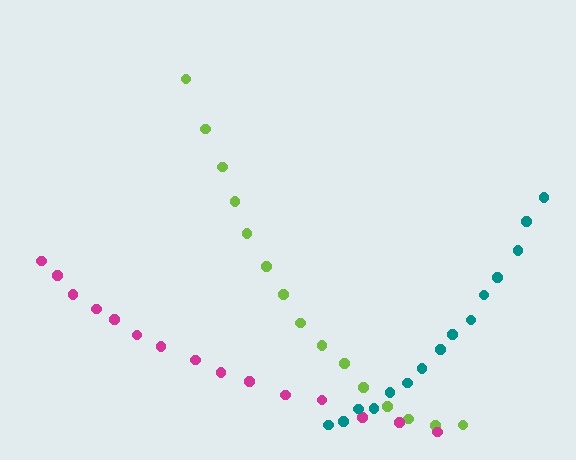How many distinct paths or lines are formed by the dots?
There are 3 distinct paths.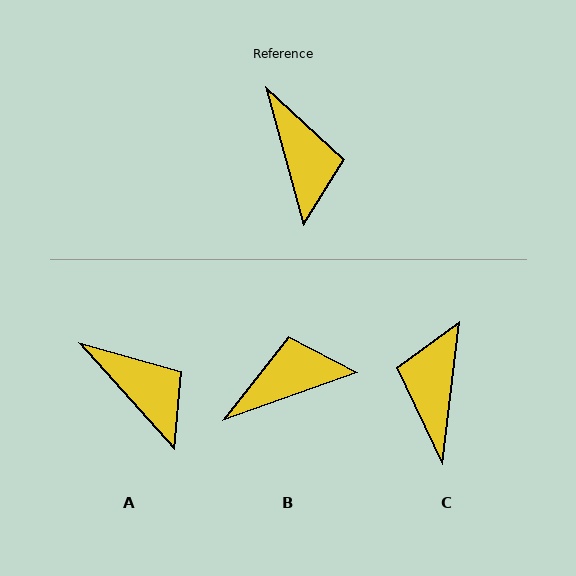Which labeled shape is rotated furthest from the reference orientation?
C, about 158 degrees away.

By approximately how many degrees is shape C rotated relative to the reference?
Approximately 158 degrees counter-clockwise.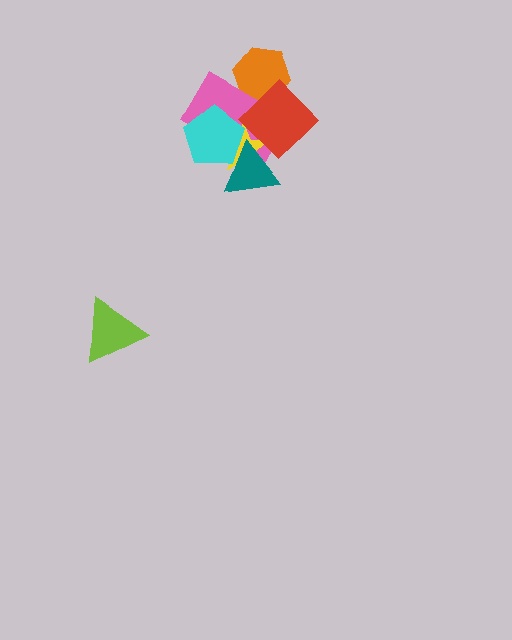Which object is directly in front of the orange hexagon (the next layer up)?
The pink rectangle is directly in front of the orange hexagon.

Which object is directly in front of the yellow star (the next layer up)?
The teal triangle is directly in front of the yellow star.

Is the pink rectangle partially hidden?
Yes, it is partially covered by another shape.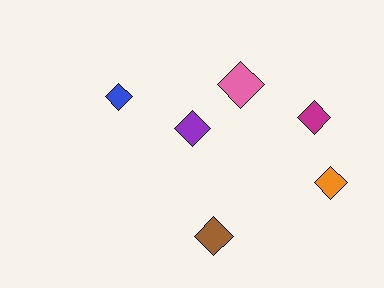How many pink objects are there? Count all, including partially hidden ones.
There is 1 pink object.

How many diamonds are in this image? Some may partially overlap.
There are 6 diamonds.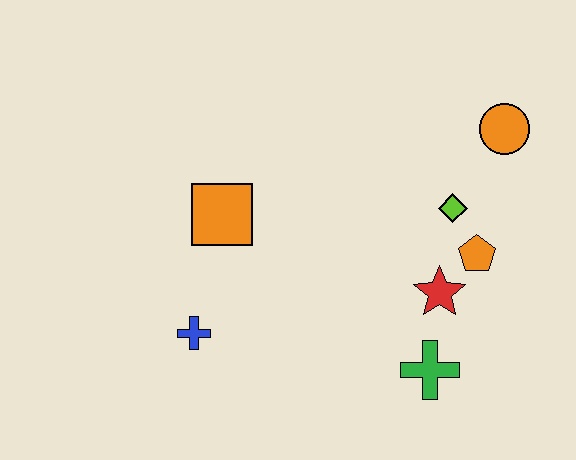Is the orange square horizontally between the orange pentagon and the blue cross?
Yes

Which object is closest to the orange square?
The blue cross is closest to the orange square.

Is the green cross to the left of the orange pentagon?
Yes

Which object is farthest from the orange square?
The orange circle is farthest from the orange square.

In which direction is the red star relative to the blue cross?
The red star is to the right of the blue cross.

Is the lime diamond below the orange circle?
Yes